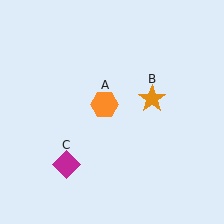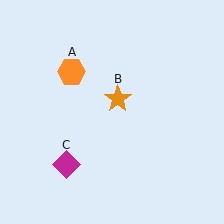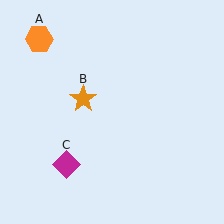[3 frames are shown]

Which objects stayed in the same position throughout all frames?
Magenta diamond (object C) remained stationary.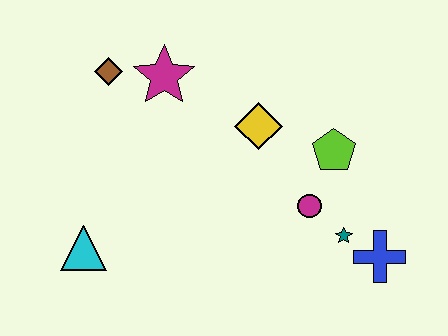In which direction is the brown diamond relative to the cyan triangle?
The brown diamond is above the cyan triangle.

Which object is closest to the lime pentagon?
The magenta circle is closest to the lime pentagon.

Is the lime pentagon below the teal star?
No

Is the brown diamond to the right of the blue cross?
No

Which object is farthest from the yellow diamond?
The cyan triangle is farthest from the yellow diamond.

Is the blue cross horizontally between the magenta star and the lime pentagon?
No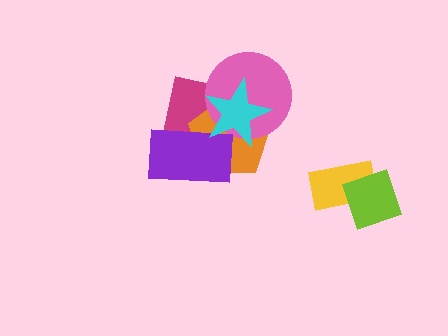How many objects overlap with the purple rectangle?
3 objects overlap with the purple rectangle.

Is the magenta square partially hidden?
Yes, it is partially covered by another shape.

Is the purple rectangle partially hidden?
Yes, it is partially covered by another shape.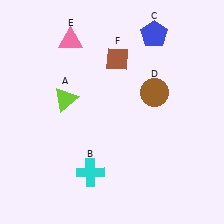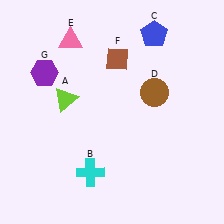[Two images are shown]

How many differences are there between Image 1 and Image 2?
There is 1 difference between the two images.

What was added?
A purple hexagon (G) was added in Image 2.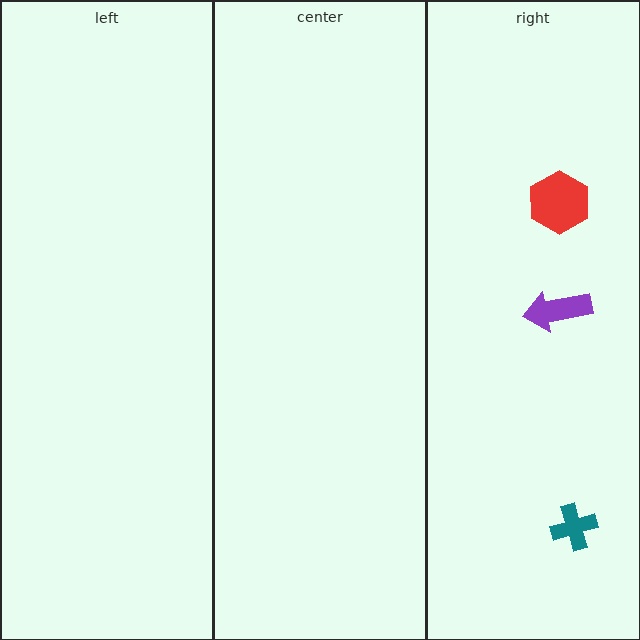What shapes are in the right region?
The purple arrow, the red hexagon, the teal cross.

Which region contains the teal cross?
The right region.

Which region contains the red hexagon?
The right region.